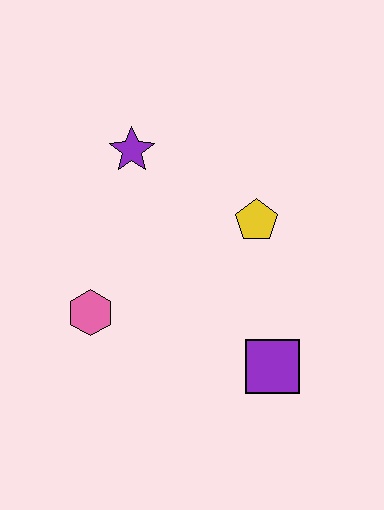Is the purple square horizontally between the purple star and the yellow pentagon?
No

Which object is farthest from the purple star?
The purple square is farthest from the purple star.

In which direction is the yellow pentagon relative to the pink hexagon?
The yellow pentagon is to the right of the pink hexagon.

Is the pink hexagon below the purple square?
No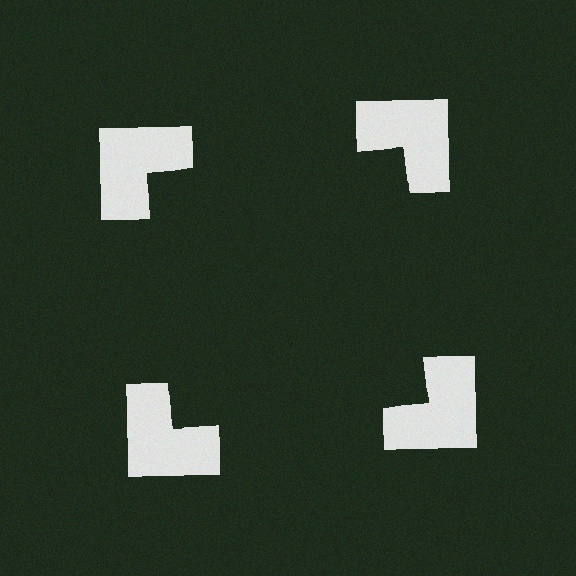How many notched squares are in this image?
There are 4 — one at each vertex of the illusory square.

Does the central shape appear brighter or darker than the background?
It typically appears slightly darker than the background, even though no actual brightness change is drawn.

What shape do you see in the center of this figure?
An illusory square — its edges are inferred from the aligned wedge cuts in the notched squares, not physically drawn.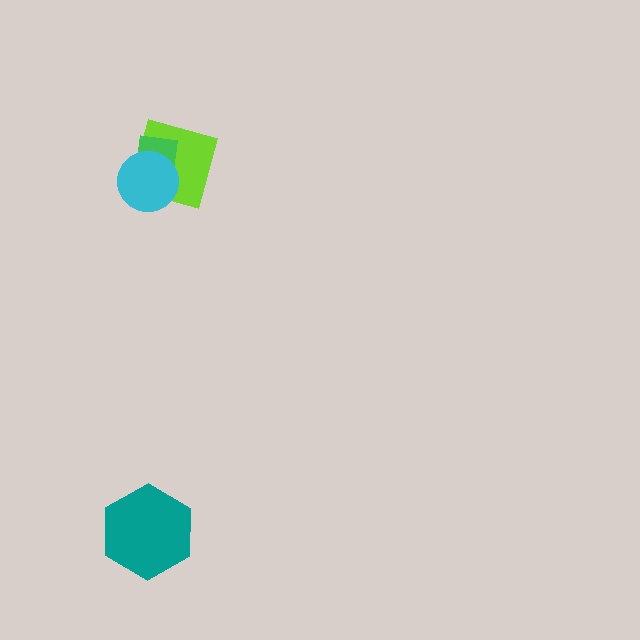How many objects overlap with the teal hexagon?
0 objects overlap with the teal hexagon.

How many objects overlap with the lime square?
2 objects overlap with the lime square.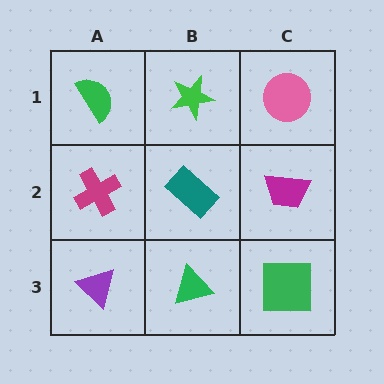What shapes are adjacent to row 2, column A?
A green semicircle (row 1, column A), a purple triangle (row 3, column A), a teal rectangle (row 2, column B).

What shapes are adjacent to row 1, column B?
A teal rectangle (row 2, column B), a green semicircle (row 1, column A), a pink circle (row 1, column C).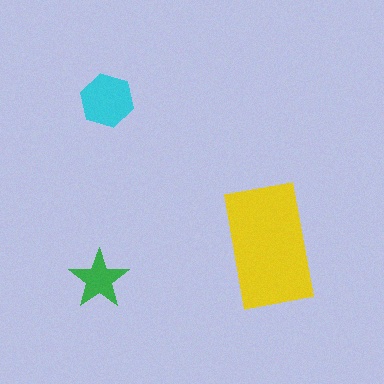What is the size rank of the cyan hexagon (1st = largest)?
2nd.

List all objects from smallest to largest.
The green star, the cyan hexagon, the yellow rectangle.